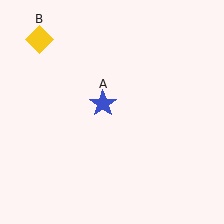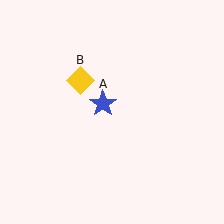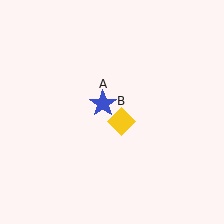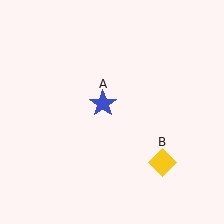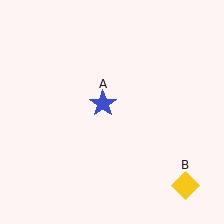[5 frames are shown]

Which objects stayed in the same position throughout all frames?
Blue star (object A) remained stationary.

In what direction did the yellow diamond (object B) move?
The yellow diamond (object B) moved down and to the right.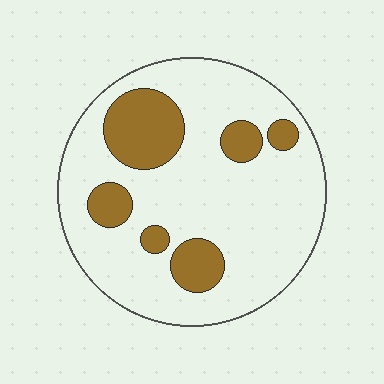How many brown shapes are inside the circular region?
6.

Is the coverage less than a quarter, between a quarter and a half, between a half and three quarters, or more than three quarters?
Less than a quarter.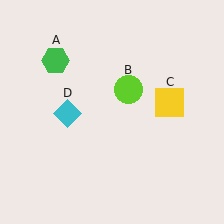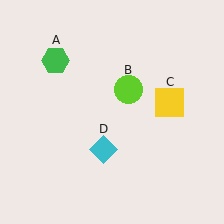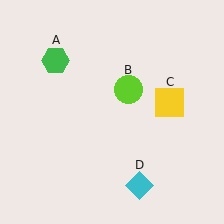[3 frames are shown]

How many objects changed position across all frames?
1 object changed position: cyan diamond (object D).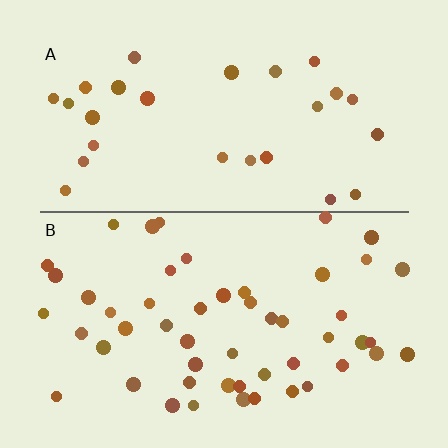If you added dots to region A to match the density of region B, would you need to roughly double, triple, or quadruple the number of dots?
Approximately double.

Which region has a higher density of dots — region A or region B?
B (the bottom).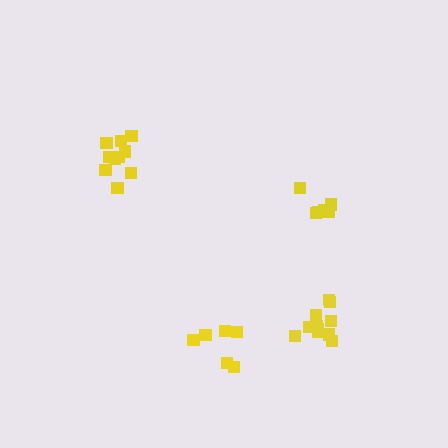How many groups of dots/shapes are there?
There are 4 groups.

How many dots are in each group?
Group 1: 10 dots, Group 2: 6 dots, Group 3: 6 dots, Group 4: 11 dots (33 total).